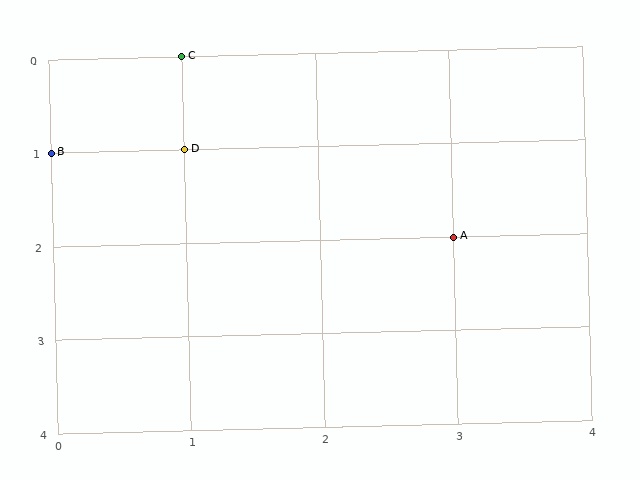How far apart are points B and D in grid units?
Points B and D are 1 column apart.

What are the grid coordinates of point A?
Point A is at grid coordinates (3, 2).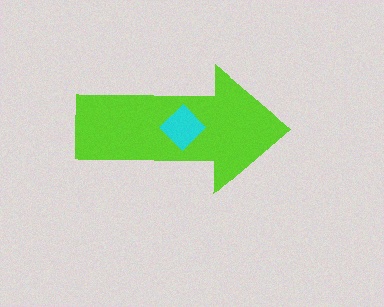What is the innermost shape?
The cyan diamond.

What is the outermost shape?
The lime arrow.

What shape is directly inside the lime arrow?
The cyan diamond.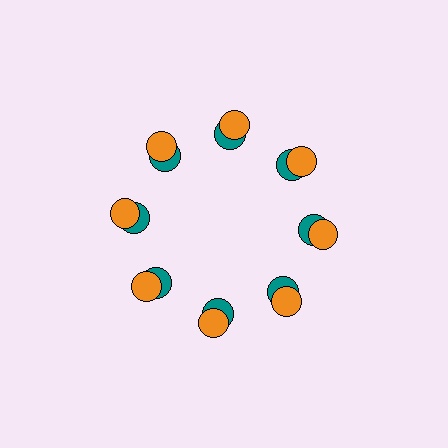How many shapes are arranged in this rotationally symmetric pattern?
There are 16 shapes, arranged in 8 groups of 2.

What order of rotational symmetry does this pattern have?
This pattern has 8-fold rotational symmetry.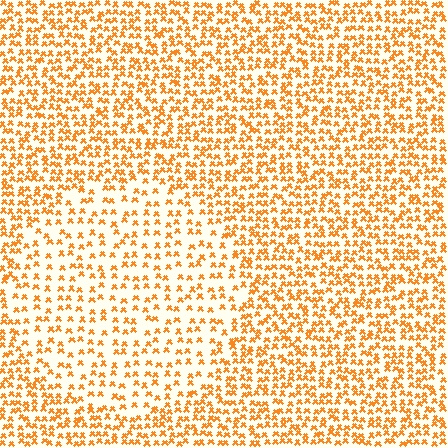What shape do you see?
I see a circle.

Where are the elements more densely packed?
The elements are more densely packed outside the circle boundary.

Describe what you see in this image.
The image contains small orange elements arranged at two different densities. A circle-shaped region is visible where the elements are less densely packed than the surrounding area.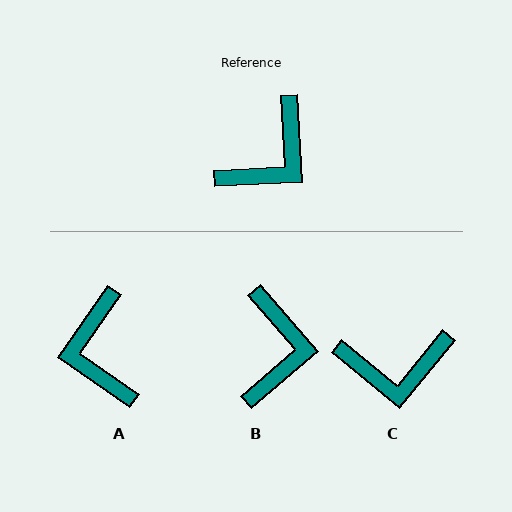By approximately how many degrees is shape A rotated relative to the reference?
Approximately 128 degrees clockwise.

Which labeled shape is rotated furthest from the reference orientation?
A, about 128 degrees away.